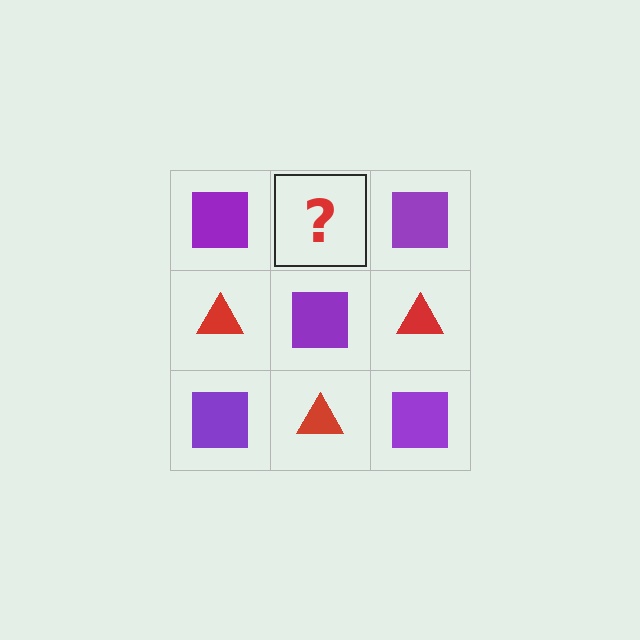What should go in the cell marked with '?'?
The missing cell should contain a red triangle.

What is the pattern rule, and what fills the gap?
The rule is that it alternates purple square and red triangle in a checkerboard pattern. The gap should be filled with a red triangle.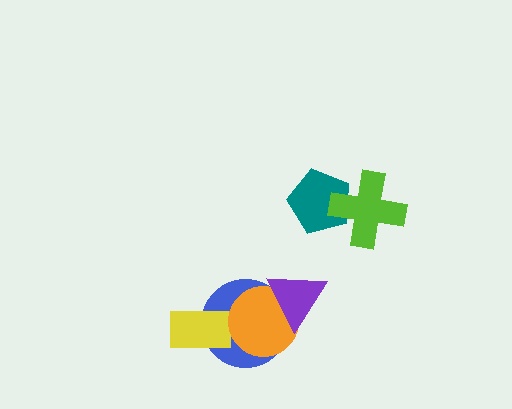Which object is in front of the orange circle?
The purple triangle is in front of the orange circle.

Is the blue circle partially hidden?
Yes, it is partially covered by another shape.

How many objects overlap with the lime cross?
1 object overlaps with the lime cross.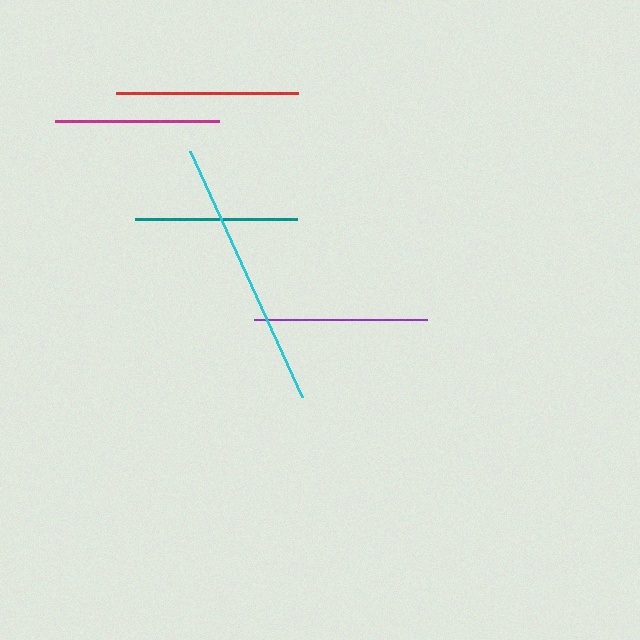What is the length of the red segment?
The red segment is approximately 182 pixels long.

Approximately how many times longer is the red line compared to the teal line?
The red line is approximately 1.1 times the length of the teal line.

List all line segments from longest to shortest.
From longest to shortest: cyan, red, purple, magenta, teal.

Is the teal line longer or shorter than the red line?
The red line is longer than the teal line.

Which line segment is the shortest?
The teal line is the shortest at approximately 162 pixels.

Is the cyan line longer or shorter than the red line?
The cyan line is longer than the red line.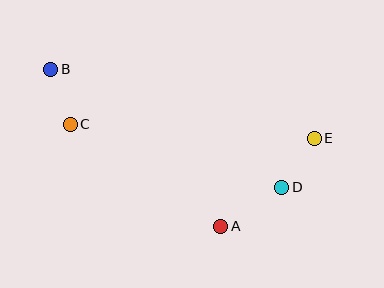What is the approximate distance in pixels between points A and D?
The distance between A and D is approximately 72 pixels.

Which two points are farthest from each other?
Points B and E are farthest from each other.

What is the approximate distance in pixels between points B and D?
The distance between B and D is approximately 259 pixels.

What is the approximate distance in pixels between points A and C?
The distance between A and C is approximately 182 pixels.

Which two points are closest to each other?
Points B and C are closest to each other.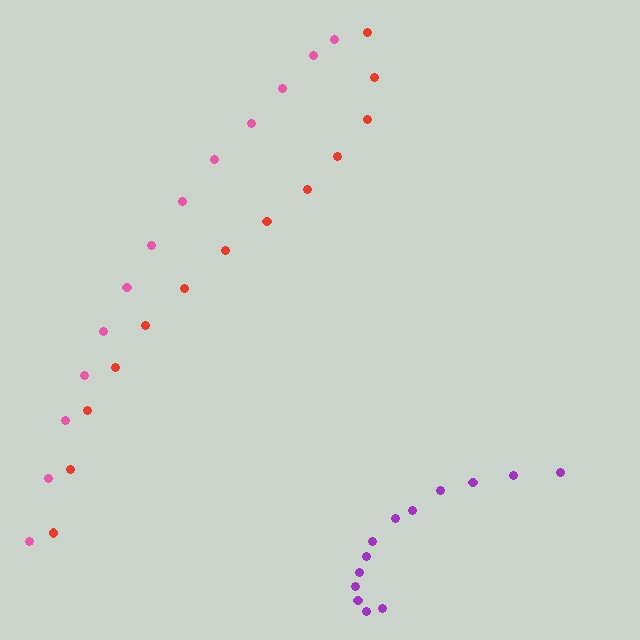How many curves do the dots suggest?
There are 3 distinct paths.